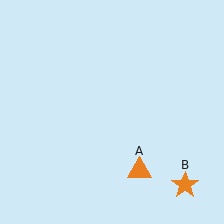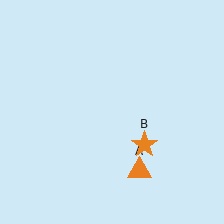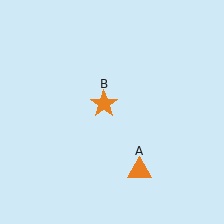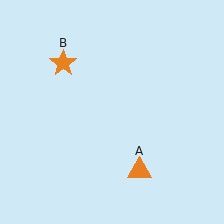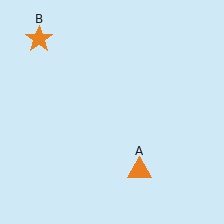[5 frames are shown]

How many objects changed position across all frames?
1 object changed position: orange star (object B).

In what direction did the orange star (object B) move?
The orange star (object B) moved up and to the left.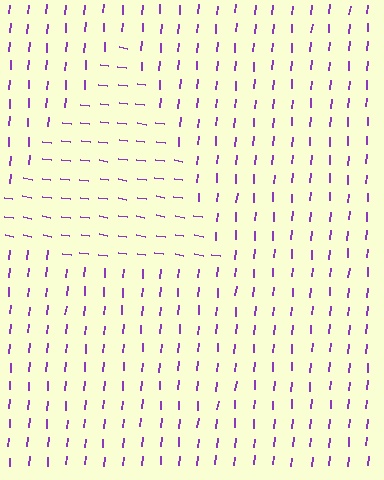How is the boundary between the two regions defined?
The boundary is defined purely by a change in line orientation (approximately 86 degrees difference). All lines are the same color and thickness.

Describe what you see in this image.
The image is filled with small purple line segments. A triangle region in the image has lines oriented differently from the surrounding lines, creating a visible texture boundary.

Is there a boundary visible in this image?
Yes, there is a texture boundary formed by a change in line orientation.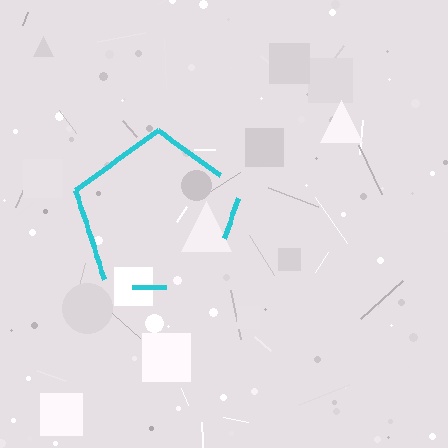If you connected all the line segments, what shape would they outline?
They would outline a pentagon.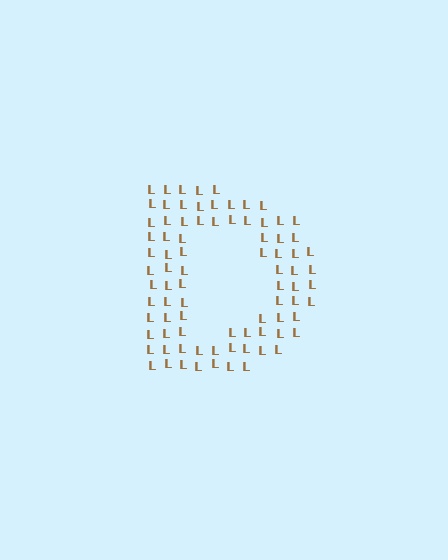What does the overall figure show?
The overall figure shows the letter D.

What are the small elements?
The small elements are letter L's.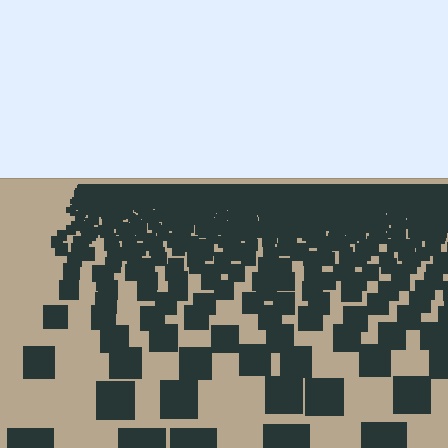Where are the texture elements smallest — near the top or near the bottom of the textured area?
Near the top.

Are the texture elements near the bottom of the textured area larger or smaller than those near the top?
Larger. Near the bottom, elements are closer to the viewer and appear at a bigger on-screen size.